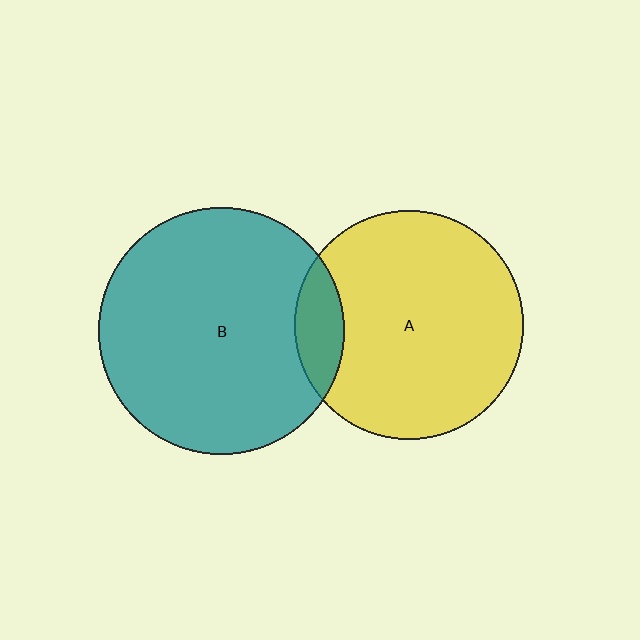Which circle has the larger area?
Circle B (teal).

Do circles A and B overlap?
Yes.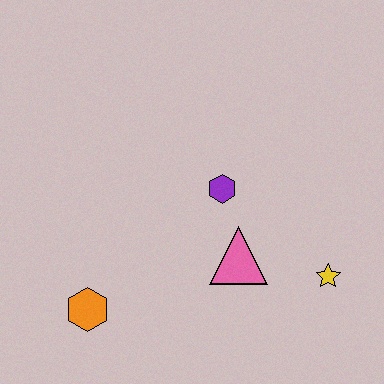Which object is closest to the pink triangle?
The purple hexagon is closest to the pink triangle.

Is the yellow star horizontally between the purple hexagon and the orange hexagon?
No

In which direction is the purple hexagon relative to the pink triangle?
The purple hexagon is above the pink triangle.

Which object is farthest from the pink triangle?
The orange hexagon is farthest from the pink triangle.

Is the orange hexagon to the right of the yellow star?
No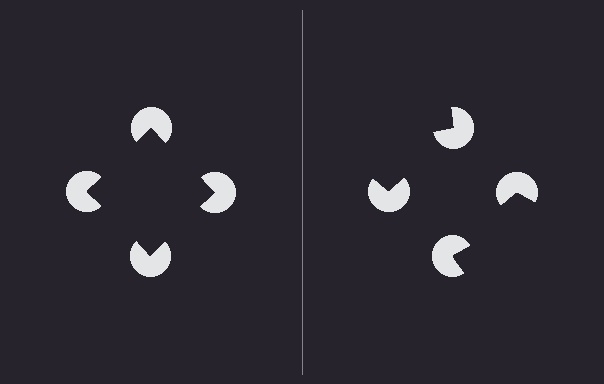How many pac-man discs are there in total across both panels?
8 — 4 on each side.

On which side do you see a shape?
An illusory square appears on the left side. On the right side the wedge cuts are rotated, so no coherent shape forms.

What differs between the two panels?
The pac-man discs are positioned identically on both sides; only the wedge orientations differ. On the left they align to a square; on the right they are misaligned.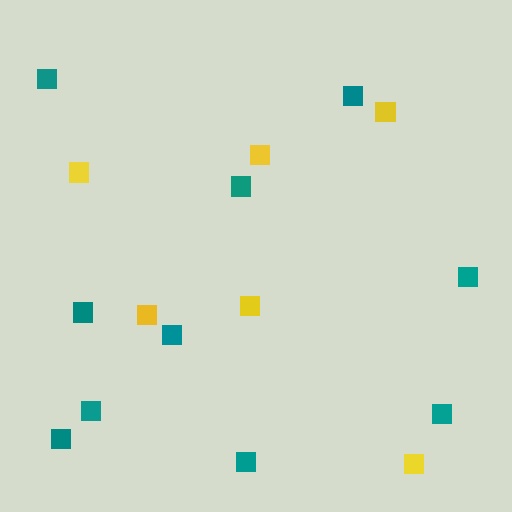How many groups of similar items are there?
There are 2 groups: one group of teal squares (10) and one group of yellow squares (6).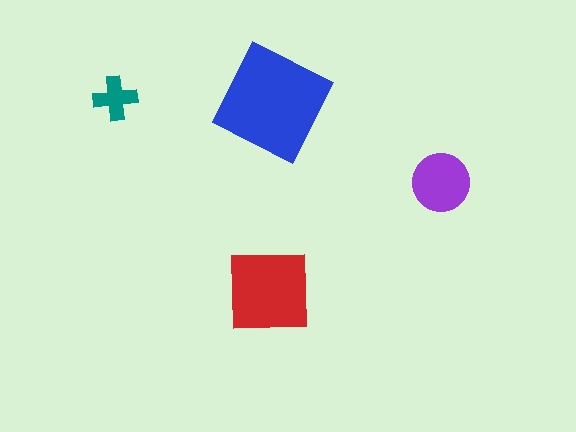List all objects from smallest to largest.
The teal cross, the purple circle, the red square, the blue diamond.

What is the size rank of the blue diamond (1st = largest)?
1st.